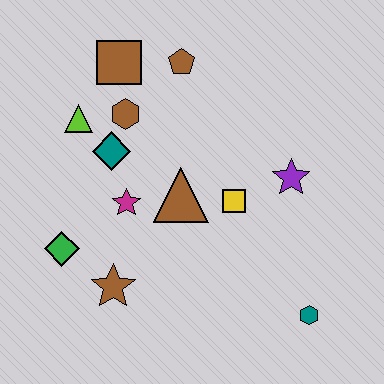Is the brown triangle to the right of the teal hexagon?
No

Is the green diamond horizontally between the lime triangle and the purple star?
No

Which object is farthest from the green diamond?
The teal hexagon is farthest from the green diamond.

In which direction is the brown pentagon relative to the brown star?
The brown pentagon is above the brown star.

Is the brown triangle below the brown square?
Yes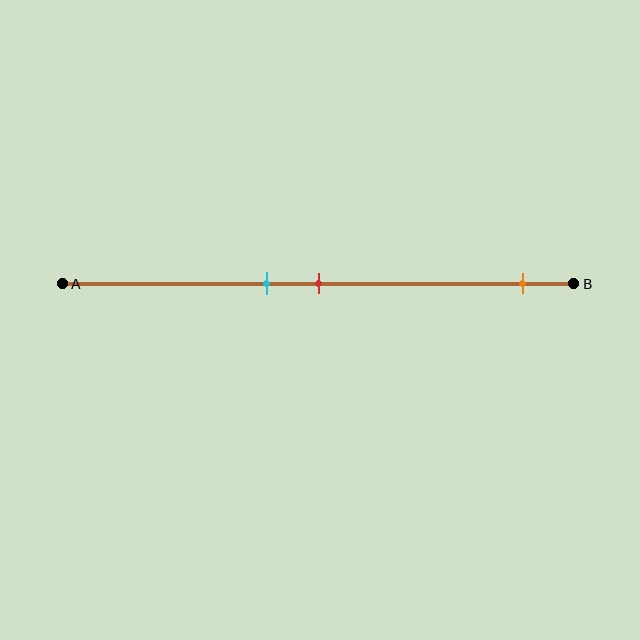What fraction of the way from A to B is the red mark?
The red mark is approximately 50% (0.5) of the way from A to B.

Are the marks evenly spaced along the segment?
No, the marks are not evenly spaced.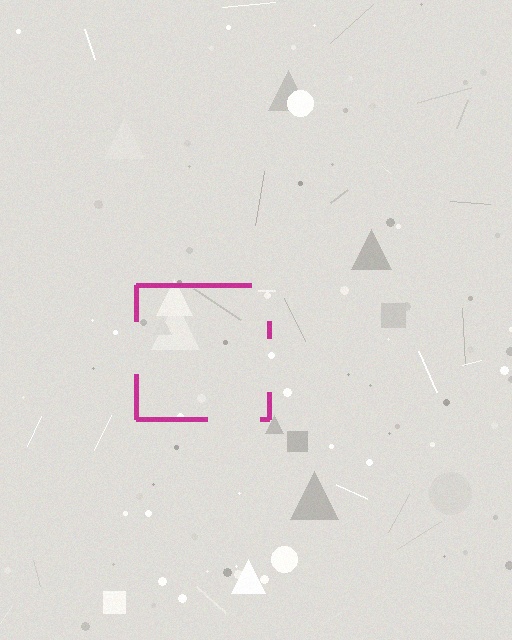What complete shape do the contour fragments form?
The contour fragments form a square.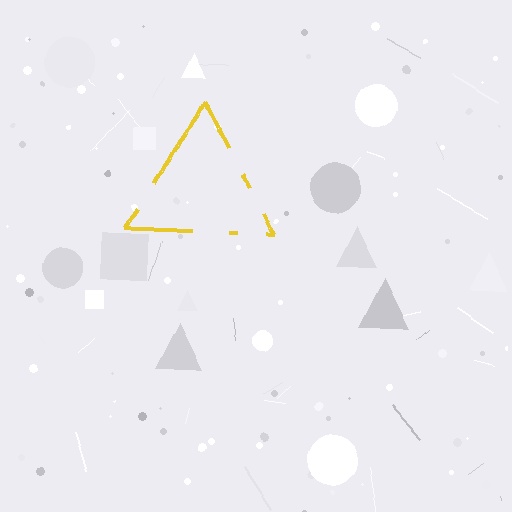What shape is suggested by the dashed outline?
The dashed outline suggests a triangle.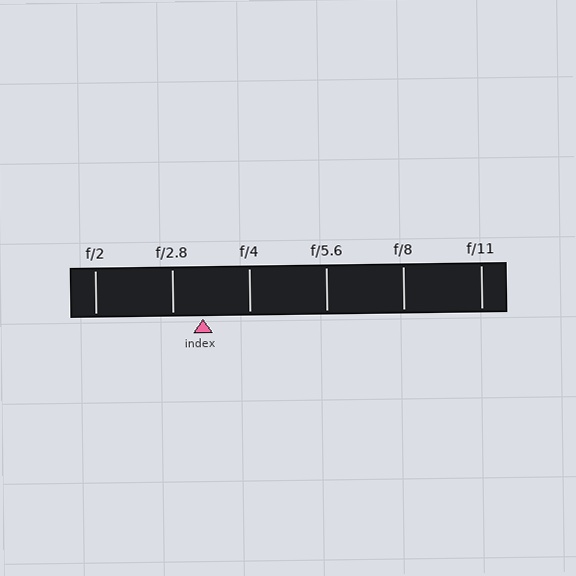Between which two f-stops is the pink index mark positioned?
The index mark is between f/2.8 and f/4.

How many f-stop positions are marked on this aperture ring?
There are 6 f-stop positions marked.